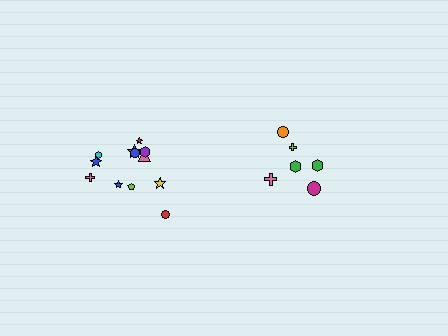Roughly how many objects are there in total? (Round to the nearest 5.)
Roughly 20 objects in total.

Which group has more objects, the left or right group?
The left group.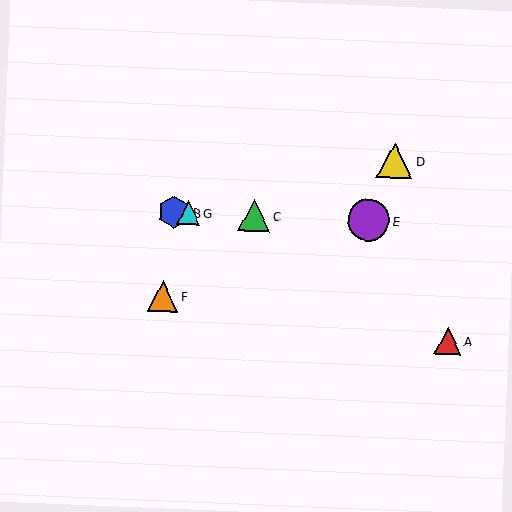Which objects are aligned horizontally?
Objects B, C, E, G are aligned horizontally.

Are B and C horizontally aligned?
Yes, both are at y≈212.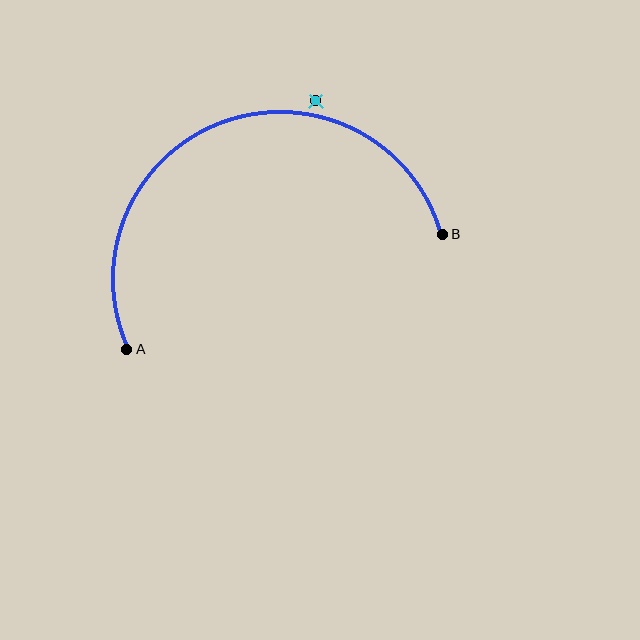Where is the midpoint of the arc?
The arc midpoint is the point on the curve farthest from the straight line joining A and B. It sits above that line.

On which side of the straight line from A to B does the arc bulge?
The arc bulges above the straight line connecting A and B.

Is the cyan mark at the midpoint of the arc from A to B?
No — the cyan mark does not lie on the arc at all. It sits slightly outside the curve.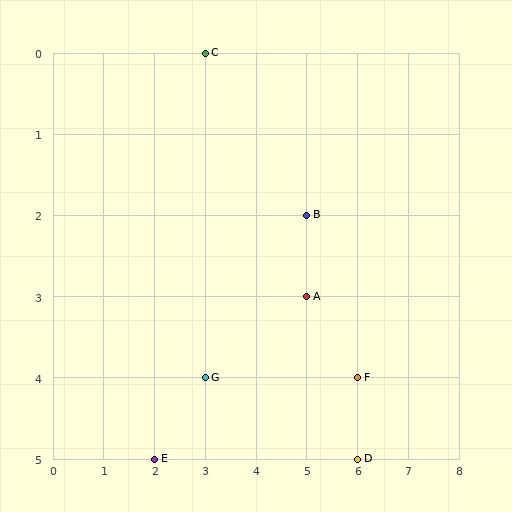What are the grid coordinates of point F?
Point F is at grid coordinates (6, 4).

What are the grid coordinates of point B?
Point B is at grid coordinates (5, 2).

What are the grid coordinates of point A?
Point A is at grid coordinates (5, 3).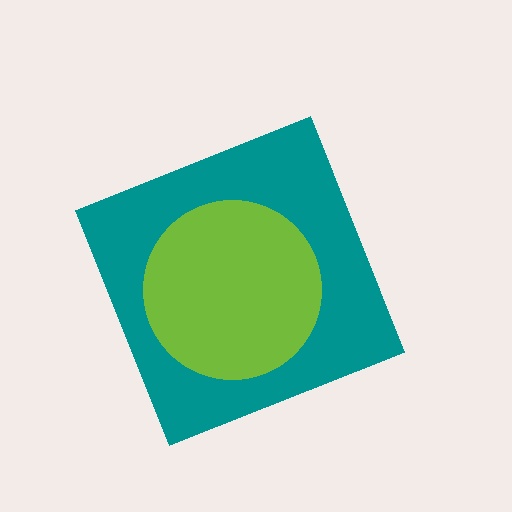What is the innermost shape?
The lime circle.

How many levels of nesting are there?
2.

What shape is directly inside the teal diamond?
The lime circle.